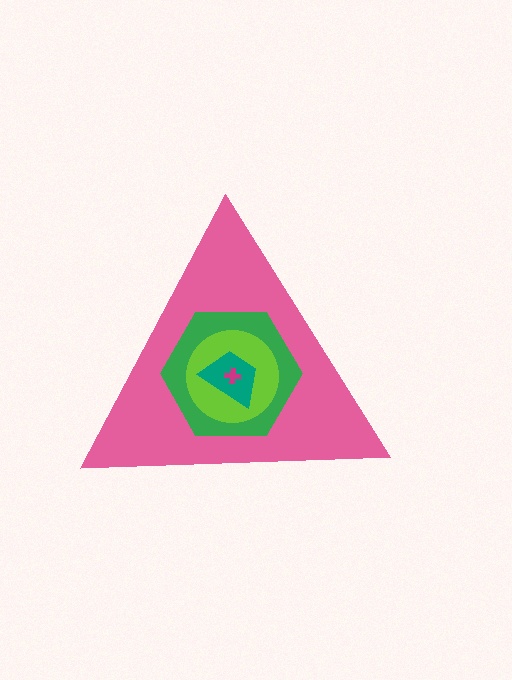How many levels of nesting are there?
5.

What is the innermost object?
The magenta cross.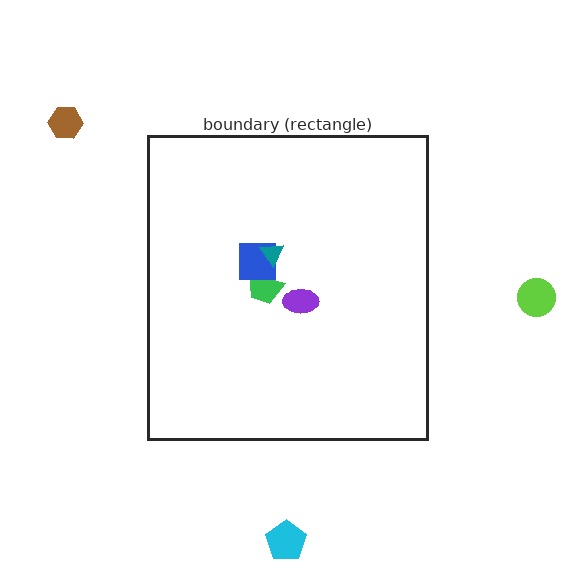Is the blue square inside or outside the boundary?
Inside.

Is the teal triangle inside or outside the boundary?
Inside.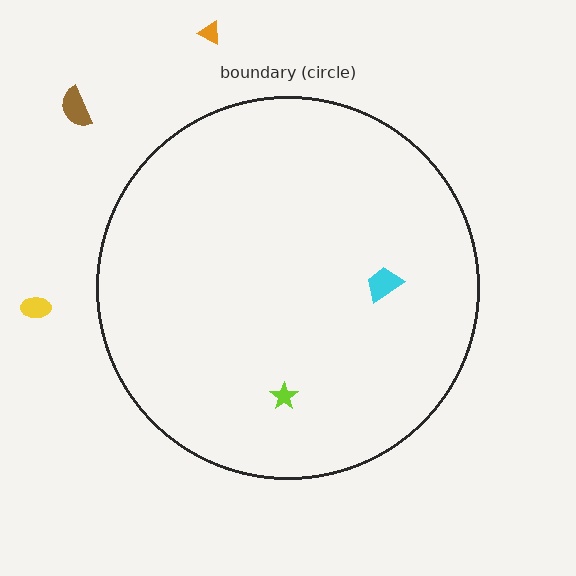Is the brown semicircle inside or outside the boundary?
Outside.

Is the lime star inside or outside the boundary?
Inside.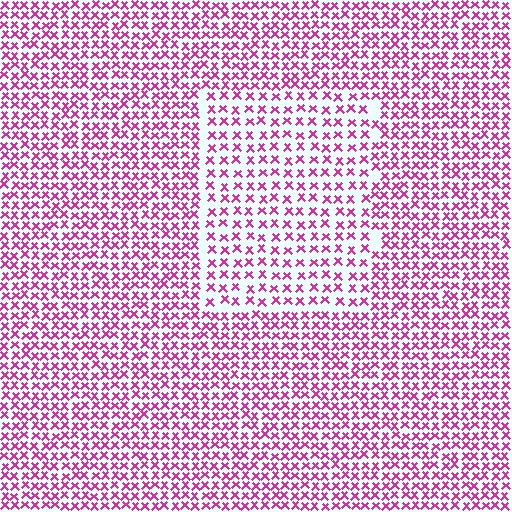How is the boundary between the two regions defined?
The boundary is defined by a change in element density (approximately 1.6x ratio). All elements are the same color, size, and shape.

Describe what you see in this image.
The image contains small magenta elements arranged at two different densities. A rectangle-shaped region is visible where the elements are less densely packed than the surrounding area.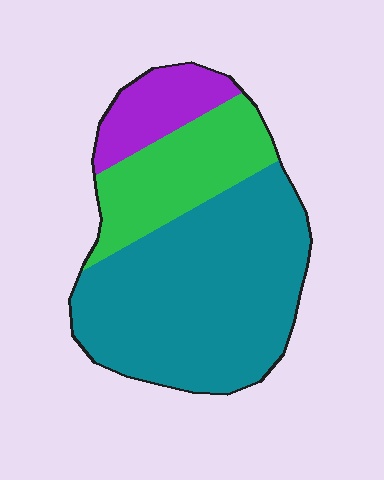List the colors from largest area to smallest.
From largest to smallest: teal, green, purple.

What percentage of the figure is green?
Green covers roughly 25% of the figure.